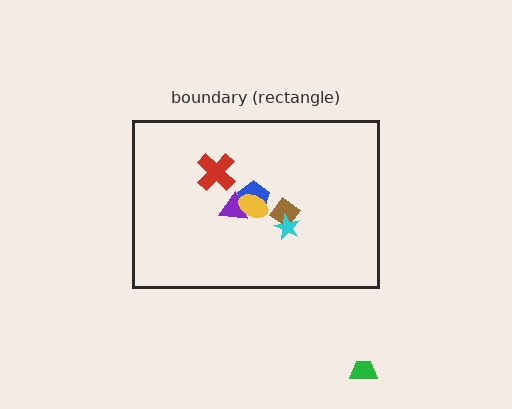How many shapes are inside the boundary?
6 inside, 1 outside.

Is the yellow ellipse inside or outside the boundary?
Inside.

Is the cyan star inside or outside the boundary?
Inside.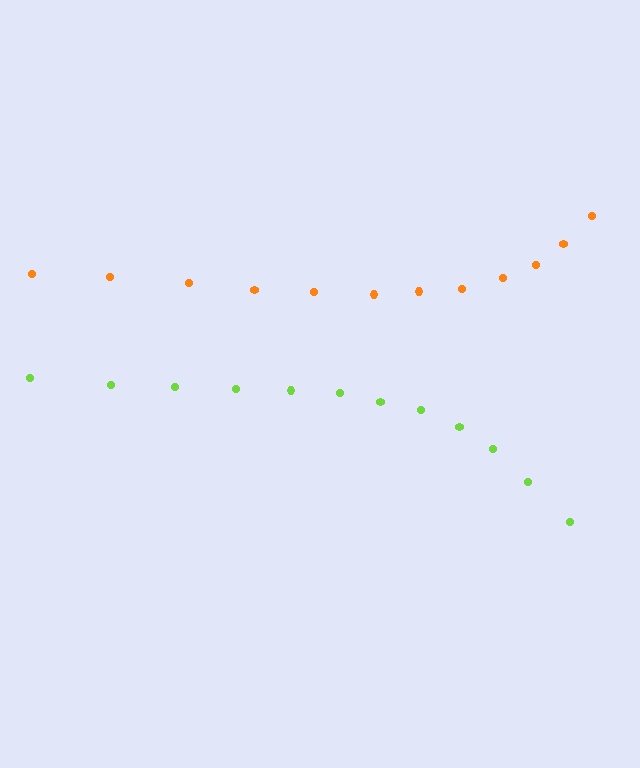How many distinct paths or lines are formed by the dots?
There are 2 distinct paths.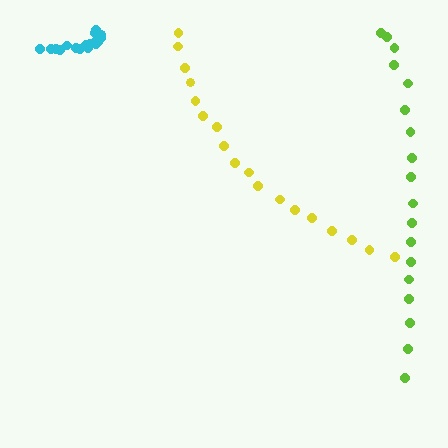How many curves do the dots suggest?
There are 3 distinct paths.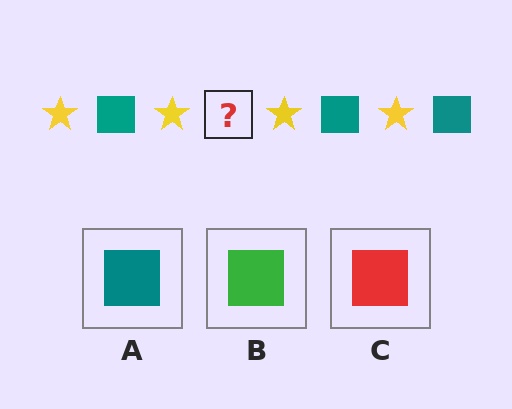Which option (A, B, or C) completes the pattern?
A.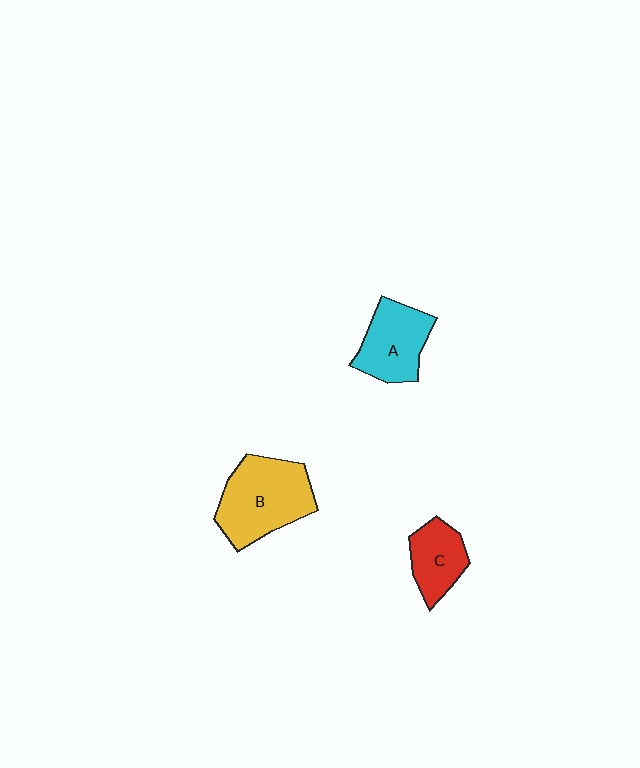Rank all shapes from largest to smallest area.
From largest to smallest: B (yellow), A (cyan), C (red).